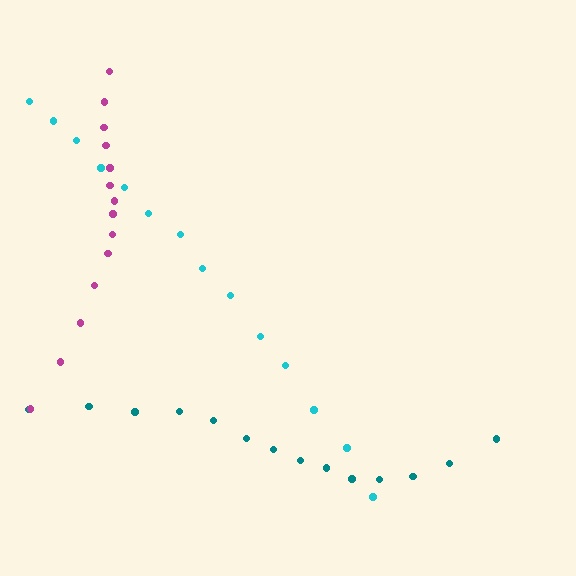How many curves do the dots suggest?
There are 3 distinct paths.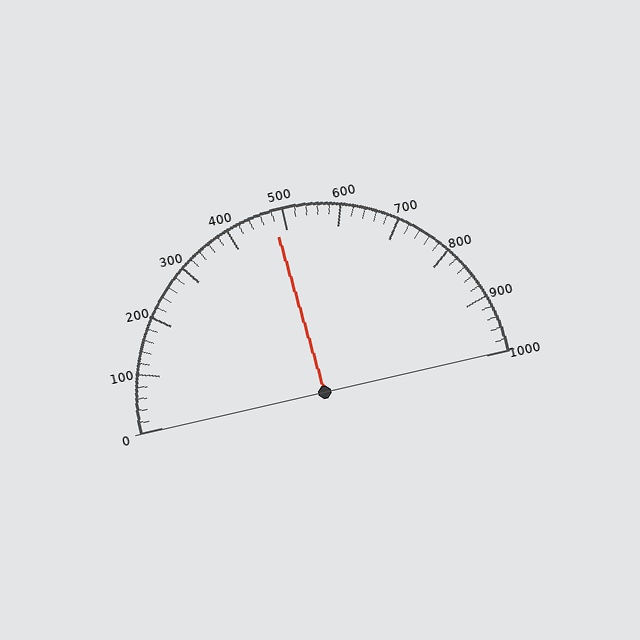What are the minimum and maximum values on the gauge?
The gauge ranges from 0 to 1000.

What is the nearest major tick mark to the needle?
The nearest major tick mark is 500.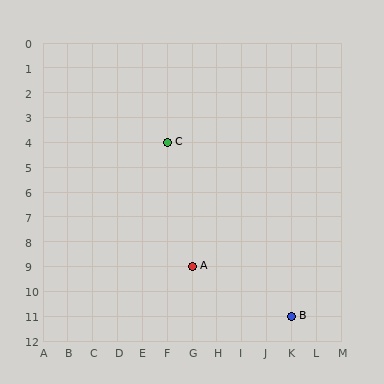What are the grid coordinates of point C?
Point C is at grid coordinates (F, 4).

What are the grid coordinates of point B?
Point B is at grid coordinates (K, 11).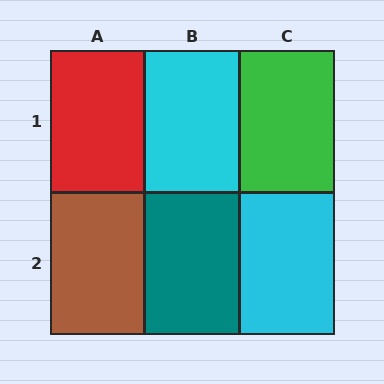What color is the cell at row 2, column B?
Teal.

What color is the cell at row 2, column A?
Brown.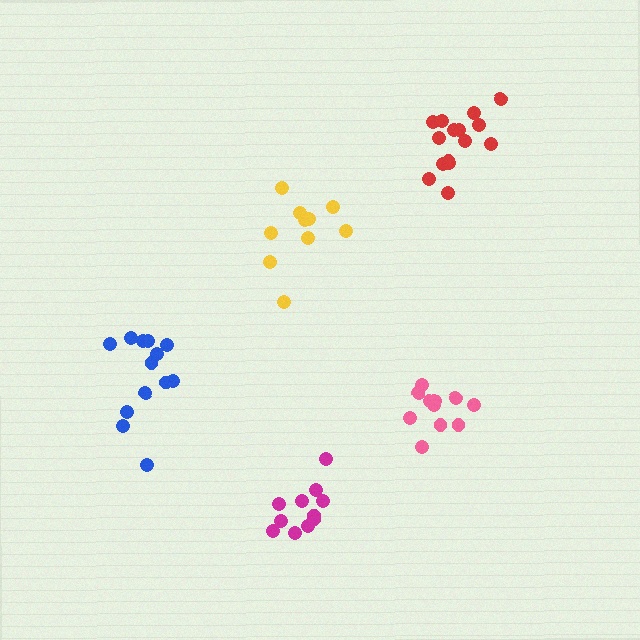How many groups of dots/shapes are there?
There are 5 groups.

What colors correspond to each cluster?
The clusters are colored: yellow, magenta, blue, pink, red.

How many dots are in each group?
Group 1: 10 dots, Group 2: 11 dots, Group 3: 13 dots, Group 4: 11 dots, Group 5: 15 dots (60 total).